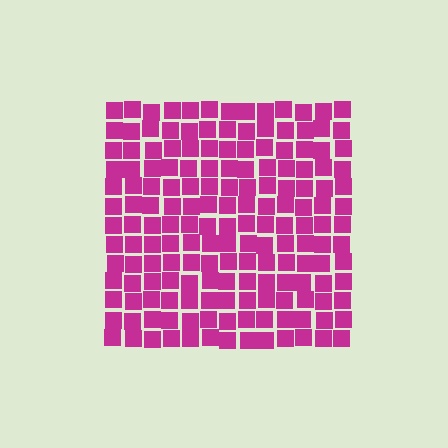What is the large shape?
The large shape is a square.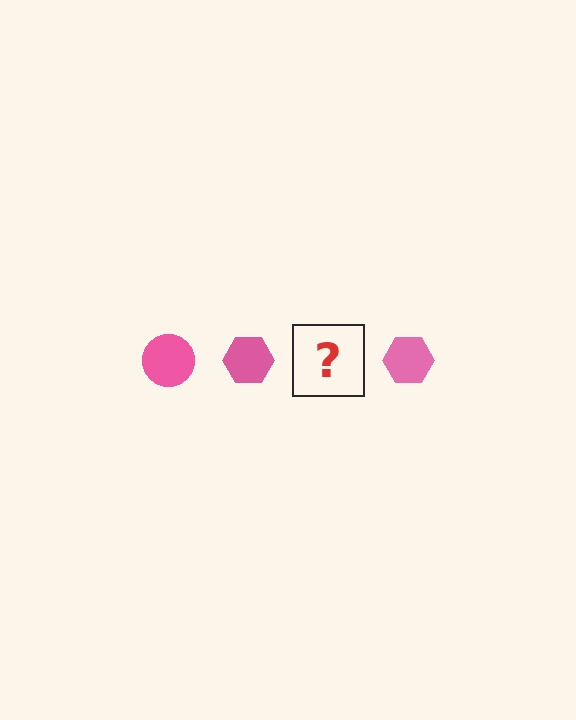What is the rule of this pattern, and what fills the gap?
The rule is that the pattern cycles through circle, hexagon shapes in pink. The gap should be filled with a pink circle.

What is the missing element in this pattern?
The missing element is a pink circle.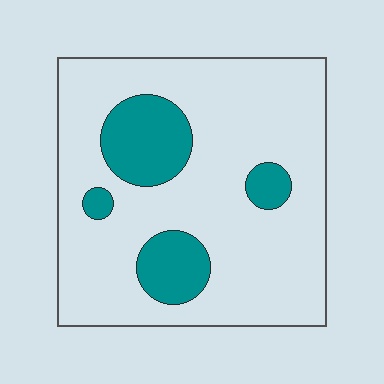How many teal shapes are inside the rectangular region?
4.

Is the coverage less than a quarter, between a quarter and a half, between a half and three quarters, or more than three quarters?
Less than a quarter.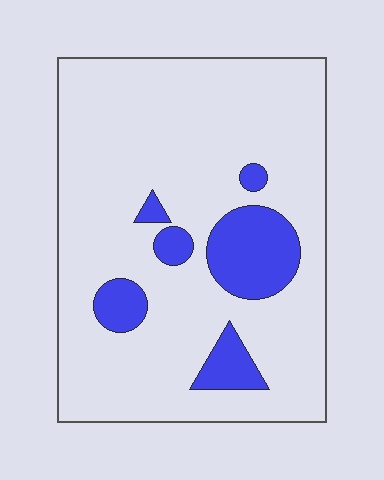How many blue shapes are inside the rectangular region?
6.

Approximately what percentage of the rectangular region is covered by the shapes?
Approximately 15%.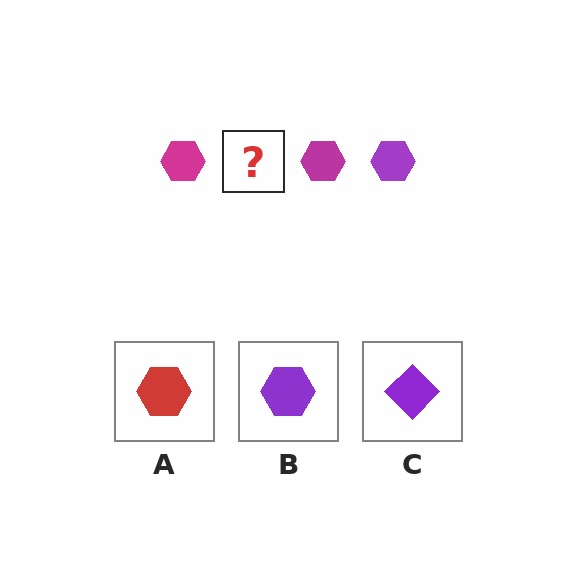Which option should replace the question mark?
Option B.